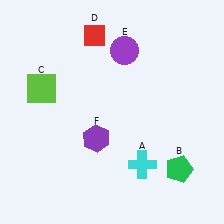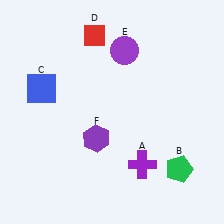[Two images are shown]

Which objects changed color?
A changed from cyan to purple. C changed from lime to blue.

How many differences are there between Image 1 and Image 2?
There are 2 differences between the two images.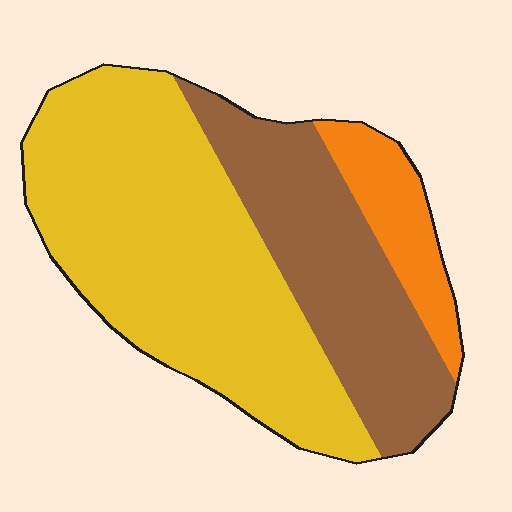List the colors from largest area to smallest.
From largest to smallest: yellow, brown, orange.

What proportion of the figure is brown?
Brown takes up between a sixth and a third of the figure.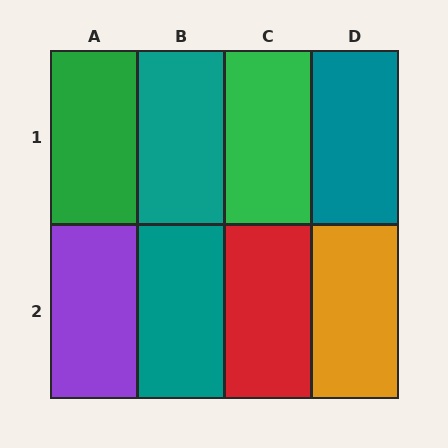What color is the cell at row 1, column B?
Teal.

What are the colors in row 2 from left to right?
Purple, teal, red, orange.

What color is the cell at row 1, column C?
Green.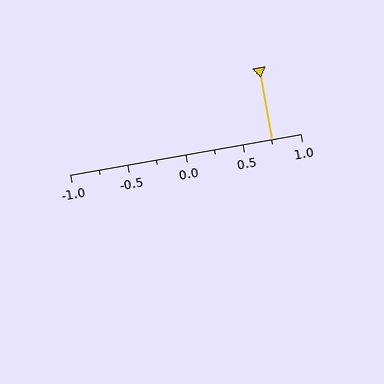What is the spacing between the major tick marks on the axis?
The major ticks are spaced 0.5 apart.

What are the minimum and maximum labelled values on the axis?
The axis runs from -1.0 to 1.0.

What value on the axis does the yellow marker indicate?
The marker indicates approximately 0.75.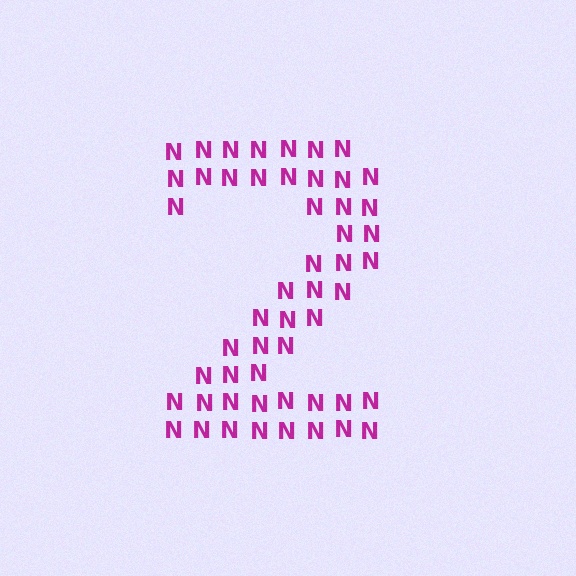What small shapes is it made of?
It is made of small letter N's.